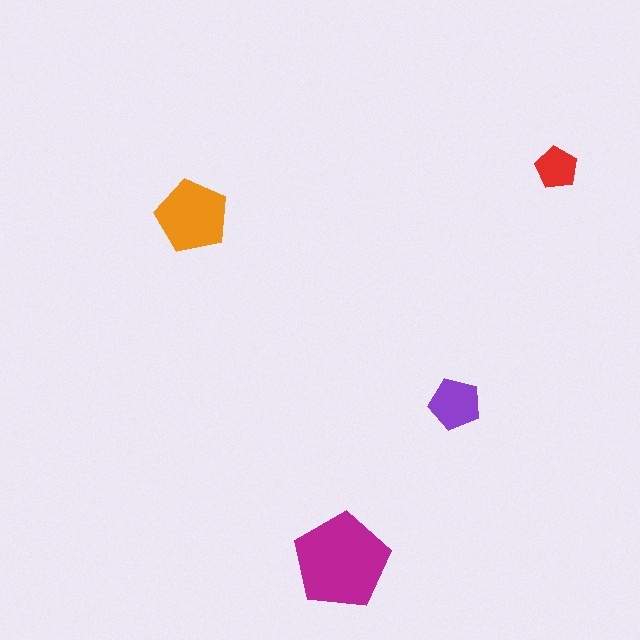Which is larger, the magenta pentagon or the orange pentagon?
The magenta one.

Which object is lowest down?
The magenta pentagon is bottommost.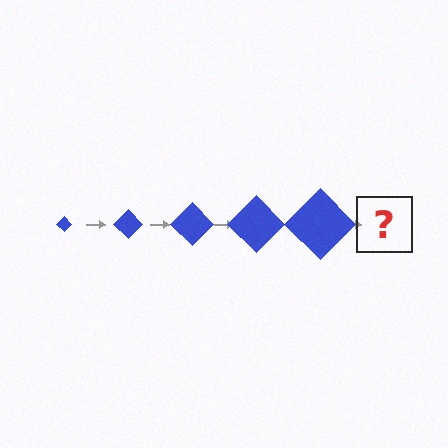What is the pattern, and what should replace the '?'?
The pattern is that the diamond gets progressively larger each step. The '?' should be a blue diamond, larger than the previous one.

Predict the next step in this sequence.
The next step is a blue diamond, larger than the previous one.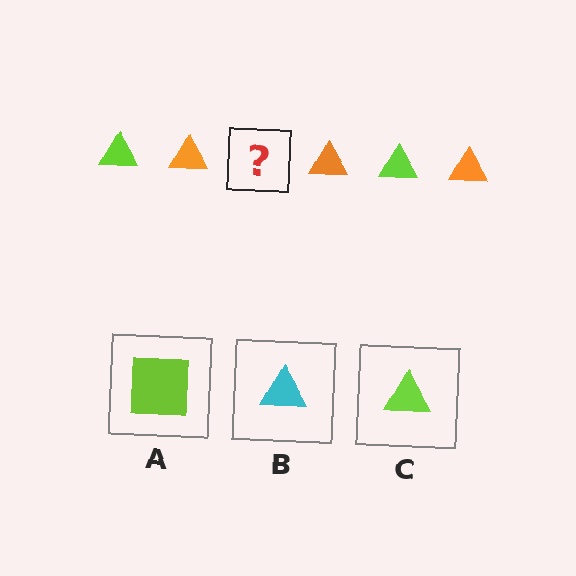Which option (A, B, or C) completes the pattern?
C.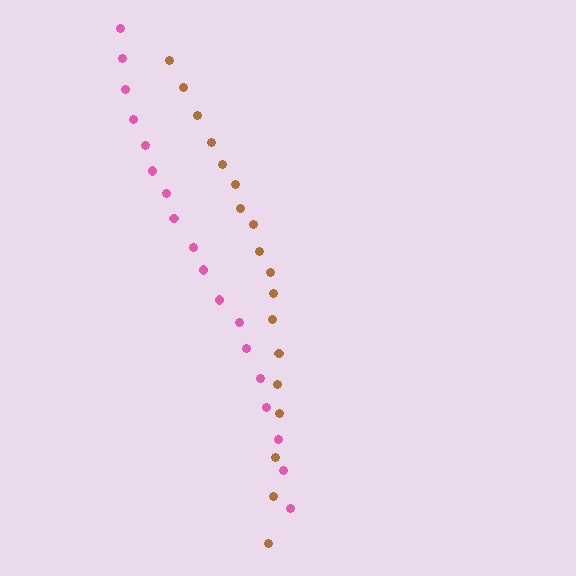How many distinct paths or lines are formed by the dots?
There are 2 distinct paths.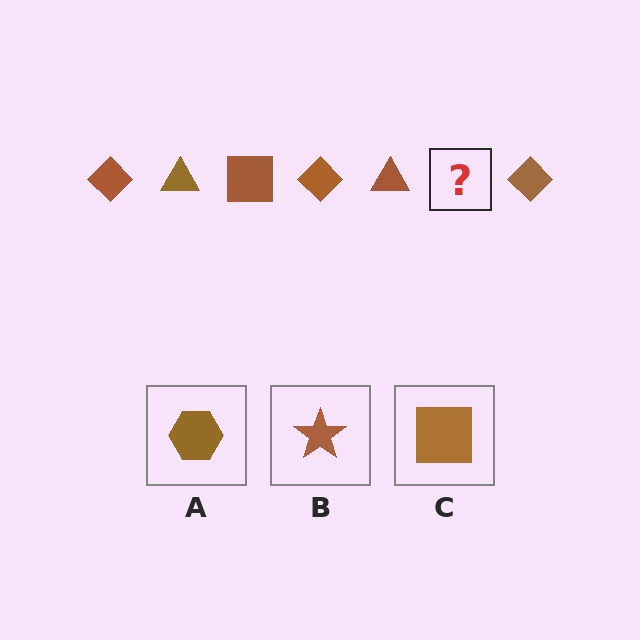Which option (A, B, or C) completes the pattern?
C.